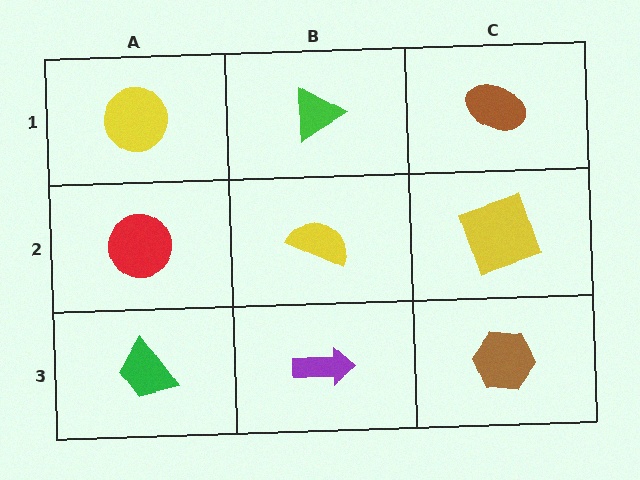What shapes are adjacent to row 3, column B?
A yellow semicircle (row 2, column B), a green trapezoid (row 3, column A), a brown hexagon (row 3, column C).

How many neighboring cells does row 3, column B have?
3.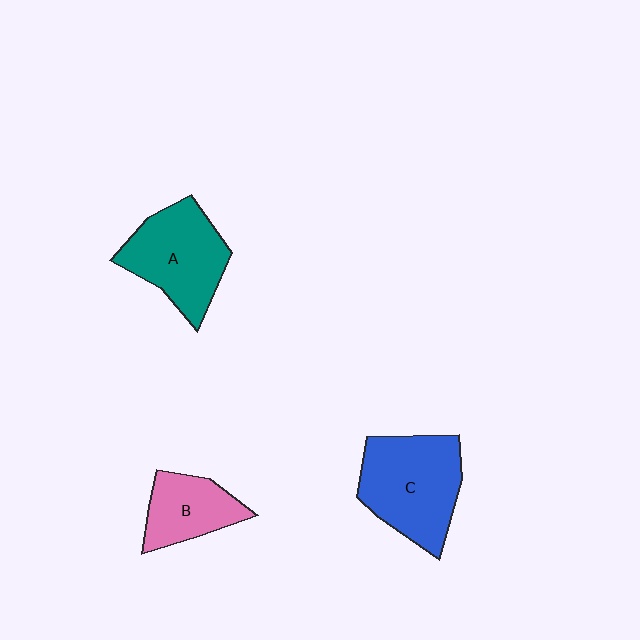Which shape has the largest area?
Shape C (blue).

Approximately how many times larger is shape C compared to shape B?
Approximately 1.7 times.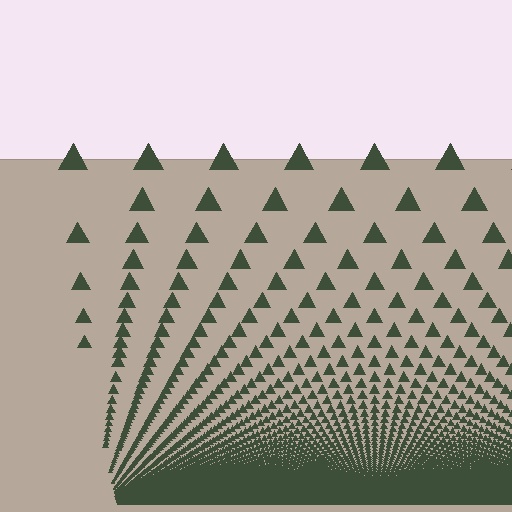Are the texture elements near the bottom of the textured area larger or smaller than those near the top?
Smaller. The gradient is inverted — elements near the bottom are smaller and denser.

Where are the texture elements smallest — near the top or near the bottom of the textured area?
Near the bottom.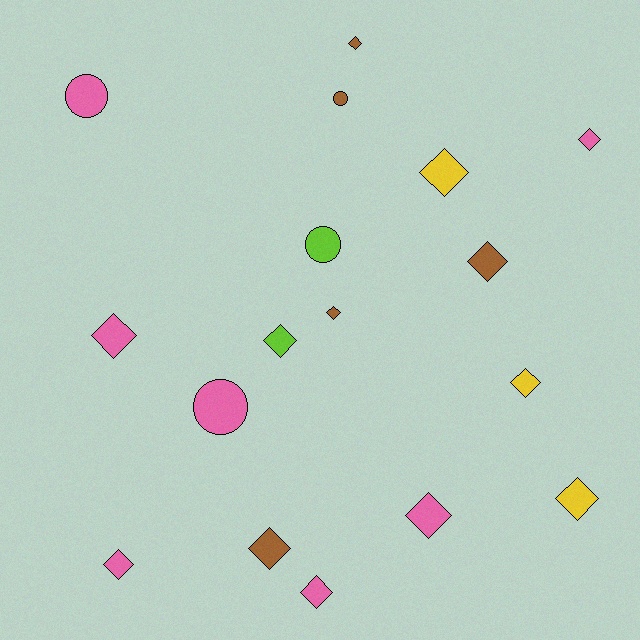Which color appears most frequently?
Pink, with 7 objects.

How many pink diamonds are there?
There are 5 pink diamonds.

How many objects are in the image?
There are 17 objects.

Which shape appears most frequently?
Diamond, with 13 objects.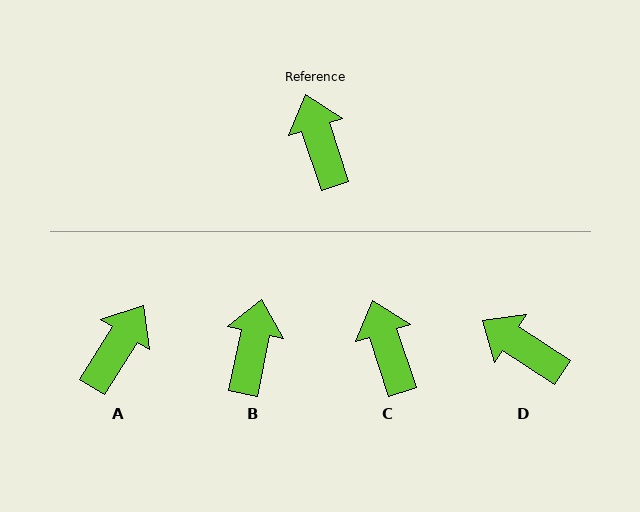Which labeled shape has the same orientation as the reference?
C.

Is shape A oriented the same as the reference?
No, it is off by about 50 degrees.